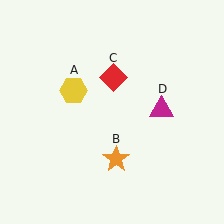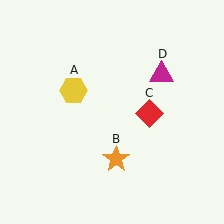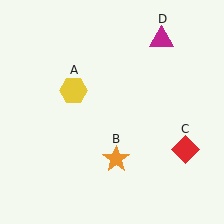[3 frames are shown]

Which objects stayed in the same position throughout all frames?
Yellow hexagon (object A) and orange star (object B) remained stationary.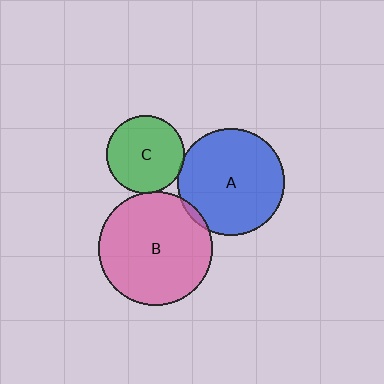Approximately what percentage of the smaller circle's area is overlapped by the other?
Approximately 5%.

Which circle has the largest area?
Circle B (pink).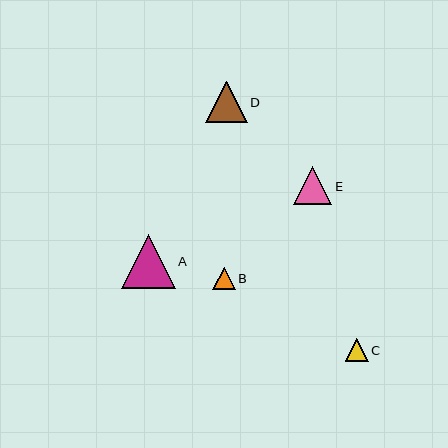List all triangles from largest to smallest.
From largest to smallest: A, D, E, C, B.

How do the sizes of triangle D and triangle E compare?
Triangle D and triangle E are approximately the same size.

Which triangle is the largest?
Triangle A is the largest with a size of approximately 53 pixels.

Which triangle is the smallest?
Triangle B is the smallest with a size of approximately 22 pixels.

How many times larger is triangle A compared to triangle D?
Triangle A is approximately 1.3 times the size of triangle D.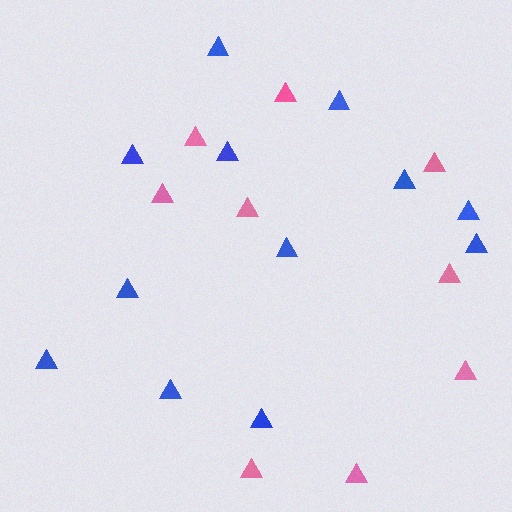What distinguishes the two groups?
There are 2 groups: one group of blue triangles (12) and one group of pink triangles (9).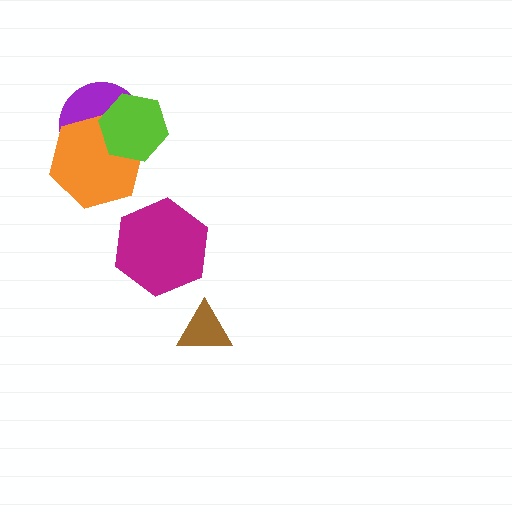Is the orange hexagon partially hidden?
Yes, it is partially covered by another shape.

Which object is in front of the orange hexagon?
The lime hexagon is in front of the orange hexagon.